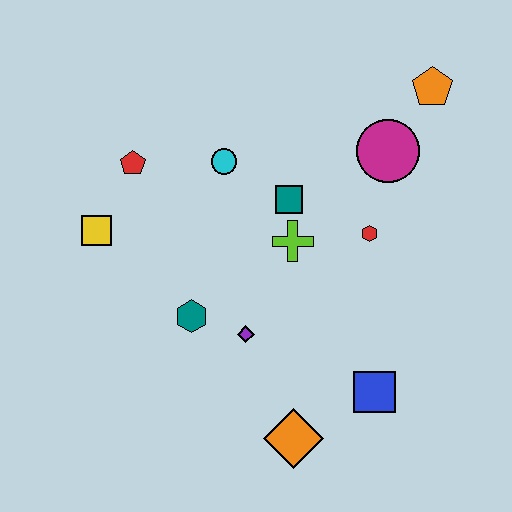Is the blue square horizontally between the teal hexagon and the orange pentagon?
Yes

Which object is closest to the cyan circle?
The teal square is closest to the cyan circle.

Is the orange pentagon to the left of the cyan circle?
No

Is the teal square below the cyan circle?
Yes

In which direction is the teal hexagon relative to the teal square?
The teal hexagon is below the teal square.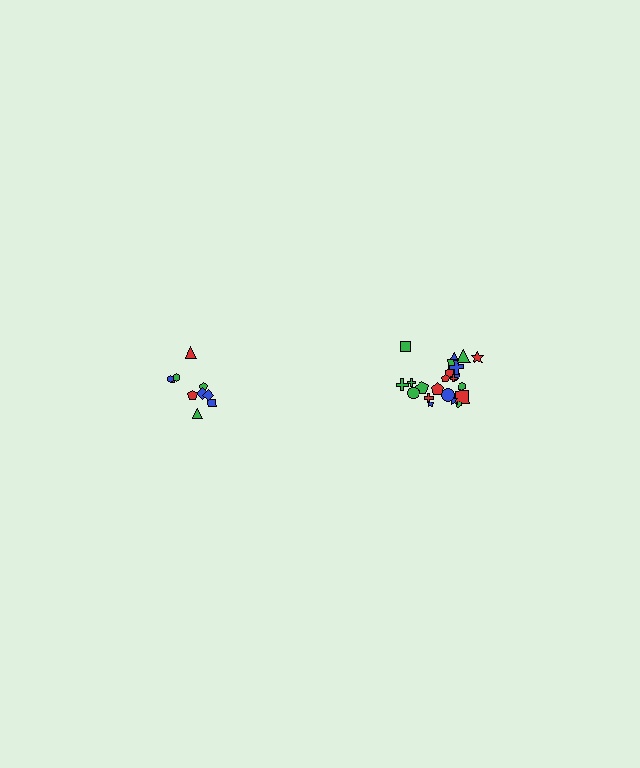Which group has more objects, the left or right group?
The right group.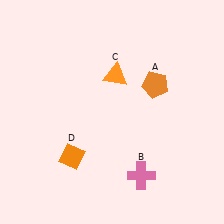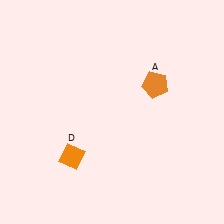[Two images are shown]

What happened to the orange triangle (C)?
The orange triangle (C) was removed in Image 2. It was in the top-right area of Image 1.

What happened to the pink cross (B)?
The pink cross (B) was removed in Image 2. It was in the bottom-right area of Image 1.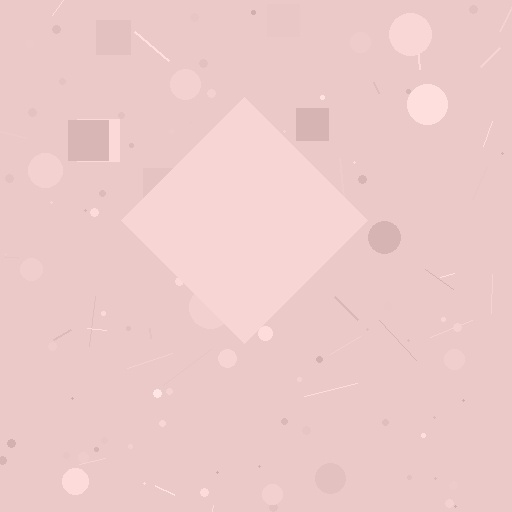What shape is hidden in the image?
A diamond is hidden in the image.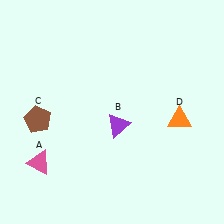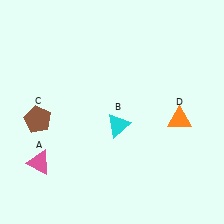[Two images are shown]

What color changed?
The triangle (B) changed from purple in Image 1 to cyan in Image 2.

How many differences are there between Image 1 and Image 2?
There is 1 difference between the two images.